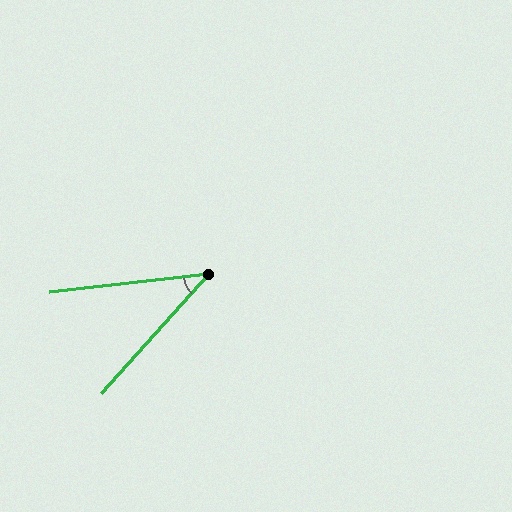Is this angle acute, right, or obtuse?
It is acute.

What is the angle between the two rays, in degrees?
Approximately 42 degrees.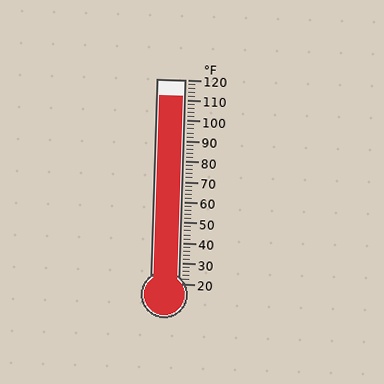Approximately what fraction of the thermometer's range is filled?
The thermometer is filled to approximately 90% of its range.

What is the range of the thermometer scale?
The thermometer scale ranges from 20°F to 120°F.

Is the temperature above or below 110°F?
The temperature is above 110°F.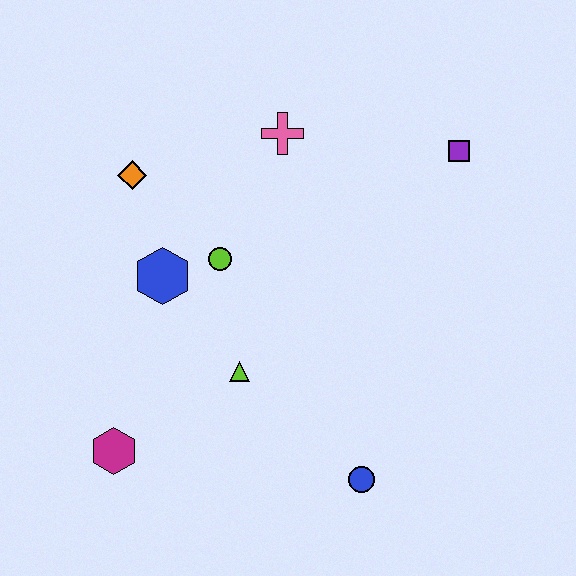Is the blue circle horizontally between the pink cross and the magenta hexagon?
No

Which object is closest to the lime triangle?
The lime circle is closest to the lime triangle.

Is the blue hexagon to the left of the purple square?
Yes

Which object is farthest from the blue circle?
The orange diamond is farthest from the blue circle.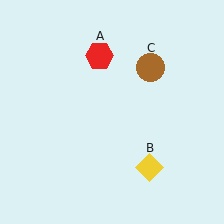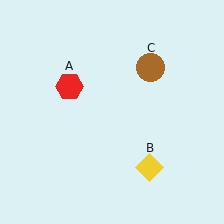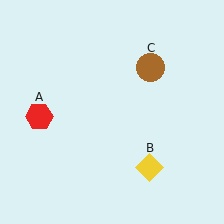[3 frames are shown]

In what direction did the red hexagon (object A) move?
The red hexagon (object A) moved down and to the left.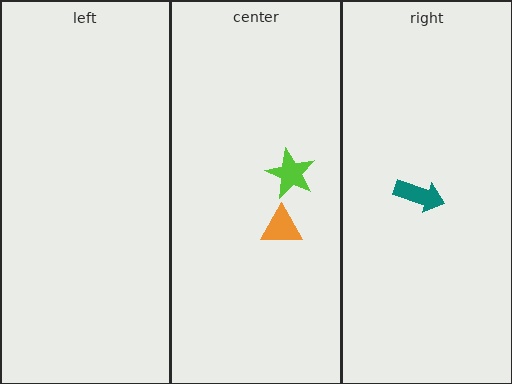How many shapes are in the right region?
1.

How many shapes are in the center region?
2.